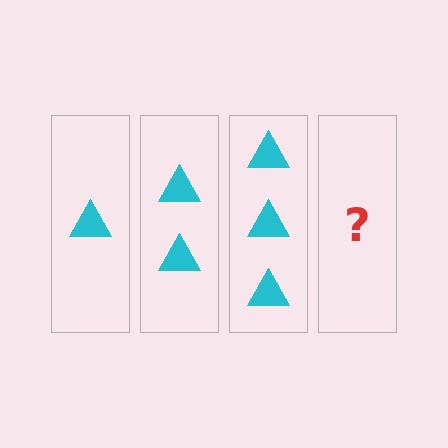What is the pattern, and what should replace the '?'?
The pattern is that each step adds one more triangle. The '?' should be 4 triangles.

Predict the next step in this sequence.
The next step is 4 triangles.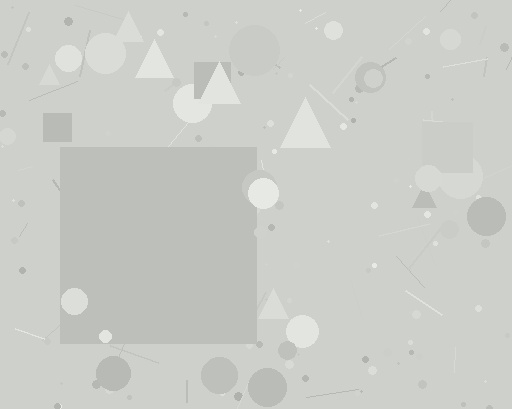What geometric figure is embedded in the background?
A square is embedded in the background.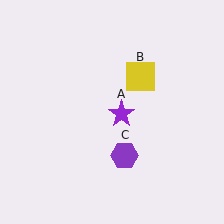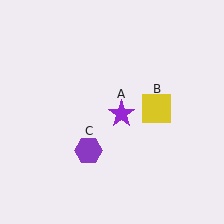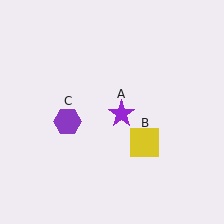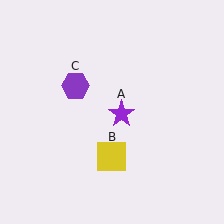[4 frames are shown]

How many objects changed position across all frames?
2 objects changed position: yellow square (object B), purple hexagon (object C).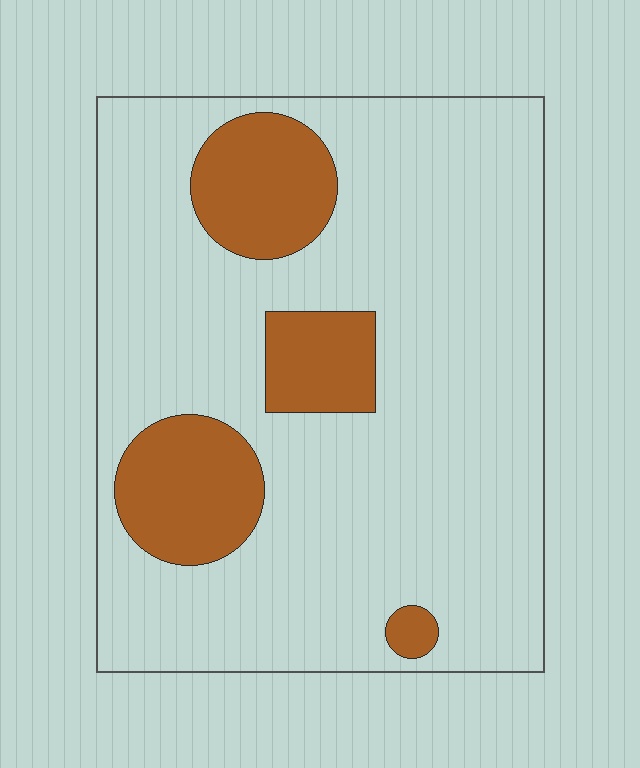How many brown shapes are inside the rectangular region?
4.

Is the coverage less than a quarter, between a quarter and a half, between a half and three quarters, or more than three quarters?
Less than a quarter.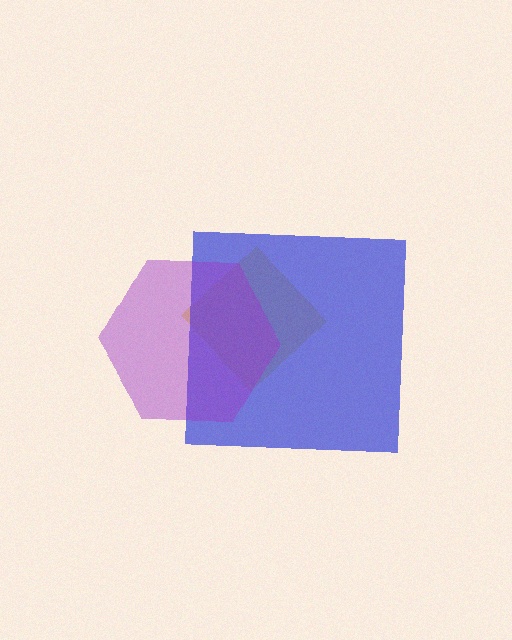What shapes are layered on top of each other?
The layered shapes are: a yellow diamond, a blue square, a purple hexagon.